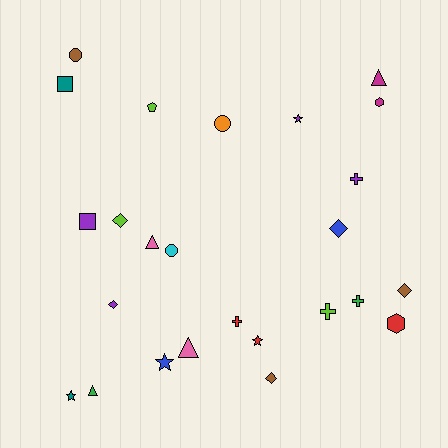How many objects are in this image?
There are 25 objects.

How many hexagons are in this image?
There are 2 hexagons.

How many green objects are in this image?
There are 2 green objects.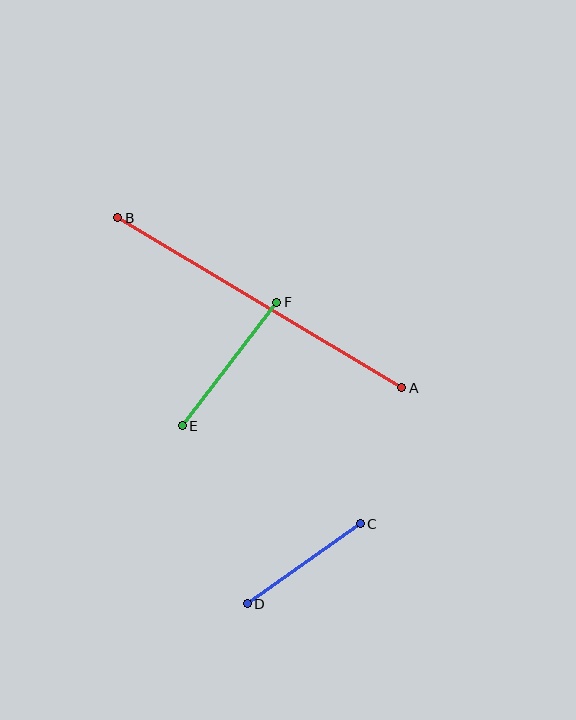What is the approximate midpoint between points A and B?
The midpoint is at approximately (260, 303) pixels.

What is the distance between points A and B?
The distance is approximately 331 pixels.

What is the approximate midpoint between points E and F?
The midpoint is at approximately (230, 364) pixels.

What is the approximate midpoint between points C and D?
The midpoint is at approximately (304, 564) pixels.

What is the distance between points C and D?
The distance is approximately 139 pixels.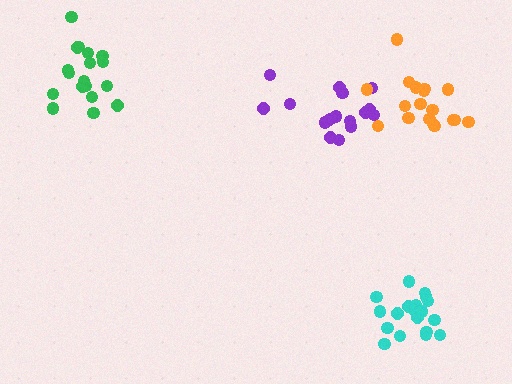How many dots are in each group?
Group 1: 17 dots, Group 2: 19 dots, Group 3: 19 dots, Group 4: 18 dots (73 total).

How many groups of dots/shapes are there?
There are 4 groups.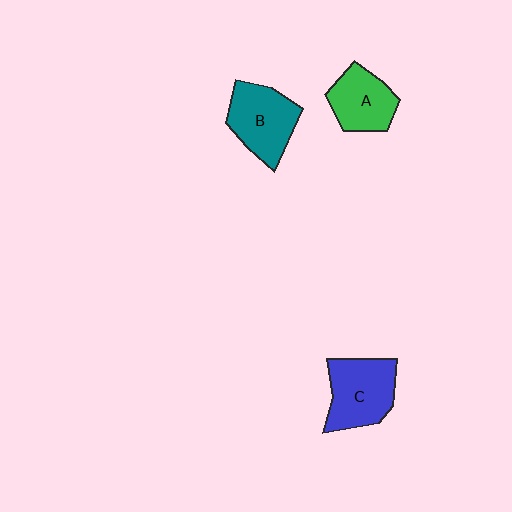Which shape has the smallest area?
Shape A (green).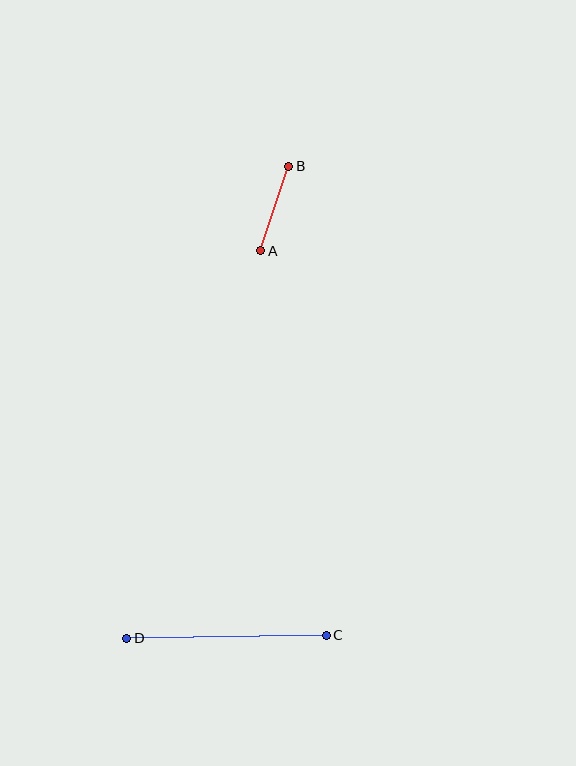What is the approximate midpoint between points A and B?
The midpoint is at approximately (275, 209) pixels.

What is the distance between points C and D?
The distance is approximately 199 pixels.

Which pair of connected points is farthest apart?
Points C and D are farthest apart.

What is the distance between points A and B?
The distance is approximately 89 pixels.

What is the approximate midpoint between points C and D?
The midpoint is at approximately (226, 637) pixels.